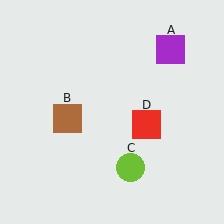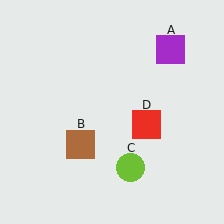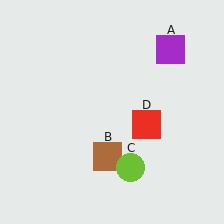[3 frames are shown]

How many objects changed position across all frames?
1 object changed position: brown square (object B).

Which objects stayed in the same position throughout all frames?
Purple square (object A) and lime circle (object C) and red square (object D) remained stationary.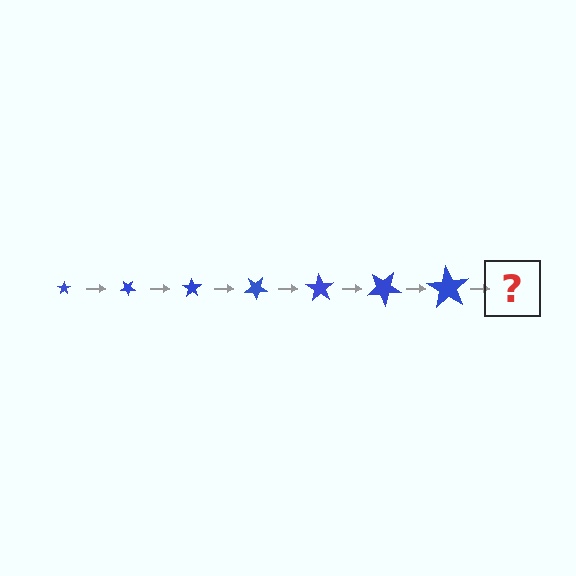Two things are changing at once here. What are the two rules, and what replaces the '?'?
The two rules are that the star grows larger each step and it rotates 35 degrees each step. The '?' should be a star, larger than the previous one and rotated 245 degrees from the start.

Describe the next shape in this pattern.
It should be a star, larger than the previous one and rotated 245 degrees from the start.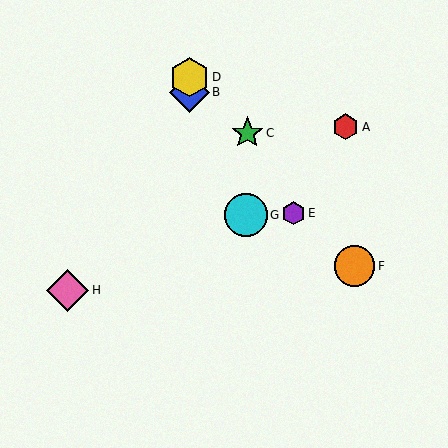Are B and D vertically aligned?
Yes, both are at x≈189.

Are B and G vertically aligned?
No, B is at x≈189 and G is at x≈246.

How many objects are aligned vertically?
2 objects (B, D) are aligned vertically.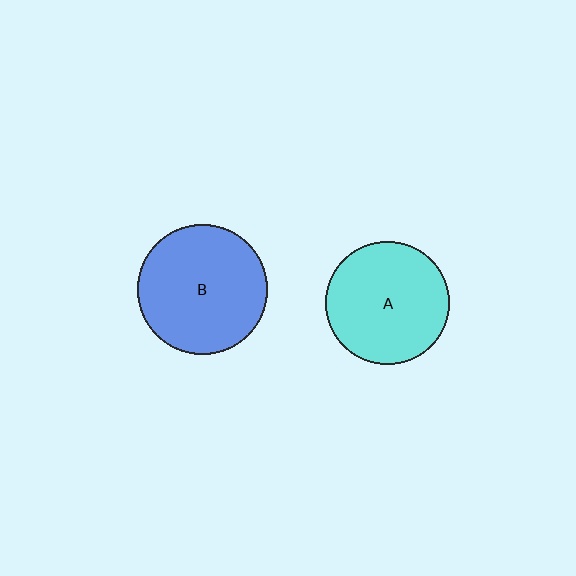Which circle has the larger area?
Circle B (blue).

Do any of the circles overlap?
No, none of the circles overlap.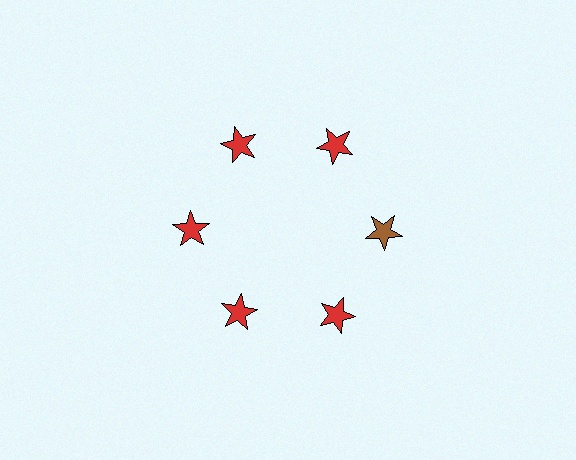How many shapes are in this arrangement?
There are 6 shapes arranged in a ring pattern.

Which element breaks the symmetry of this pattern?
The brown star at roughly the 3 o'clock position breaks the symmetry. All other shapes are red stars.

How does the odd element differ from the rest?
It has a different color: brown instead of red.